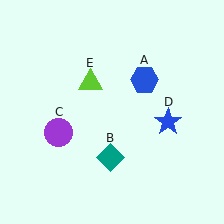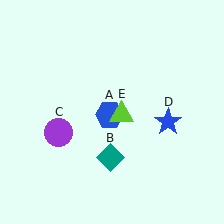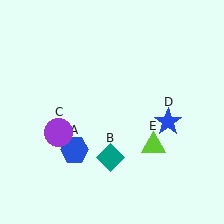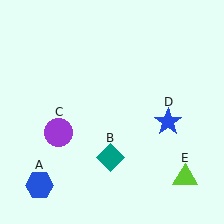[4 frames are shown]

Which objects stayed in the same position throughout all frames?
Teal diamond (object B) and purple circle (object C) and blue star (object D) remained stationary.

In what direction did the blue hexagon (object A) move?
The blue hexagon (object A) moved down and to the left.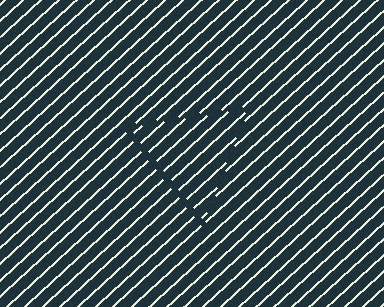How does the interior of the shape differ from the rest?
The interior of the shape contains the same grating, shifted by half a period — the contour is defined by the phase discontinuity where line-ends from the inner and outer gratings abut.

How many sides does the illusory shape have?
3 sides — the line-ends trace a triangle.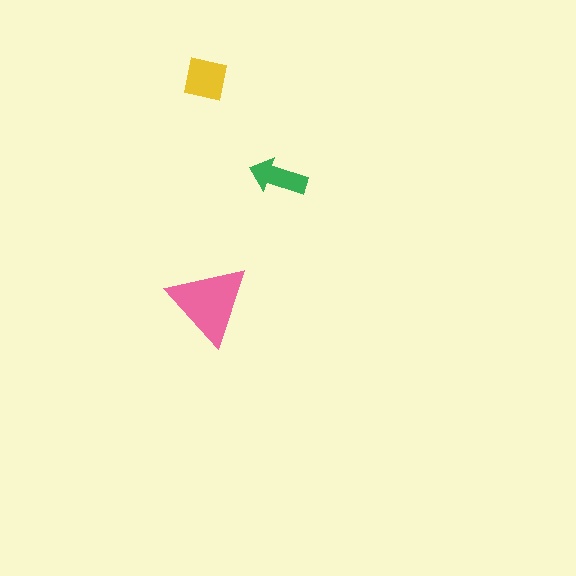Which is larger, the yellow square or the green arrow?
The yellow square.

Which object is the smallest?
The green arrow.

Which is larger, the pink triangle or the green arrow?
The pink triangle.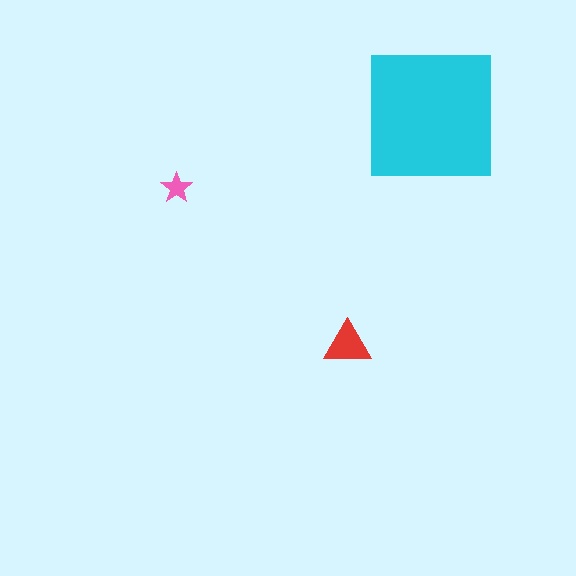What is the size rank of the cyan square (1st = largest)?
1st.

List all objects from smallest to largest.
The pink star, the red triangle, the cyan square.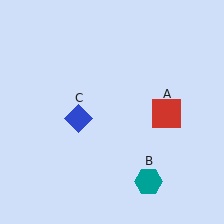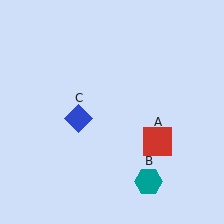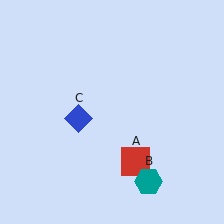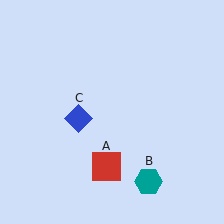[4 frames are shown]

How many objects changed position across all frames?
1 object changed position: red square (object A).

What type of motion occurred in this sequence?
The red square (object A) rotated clockwise around the center of the scene.